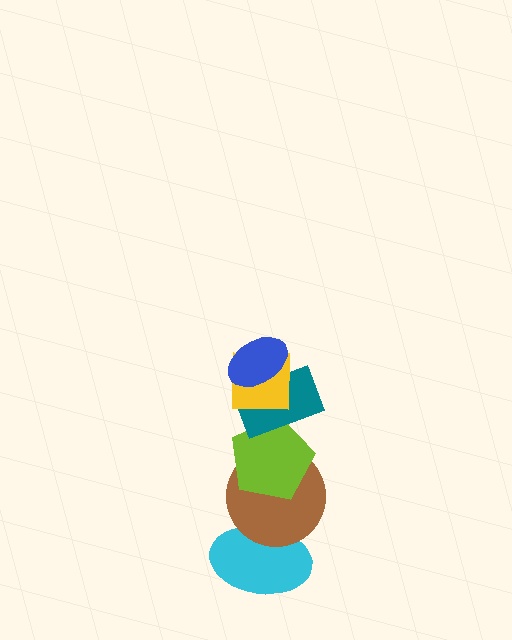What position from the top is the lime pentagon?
The lime pentagon is 4th from the top.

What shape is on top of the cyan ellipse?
The brown circle is on top of the cyan ellipse.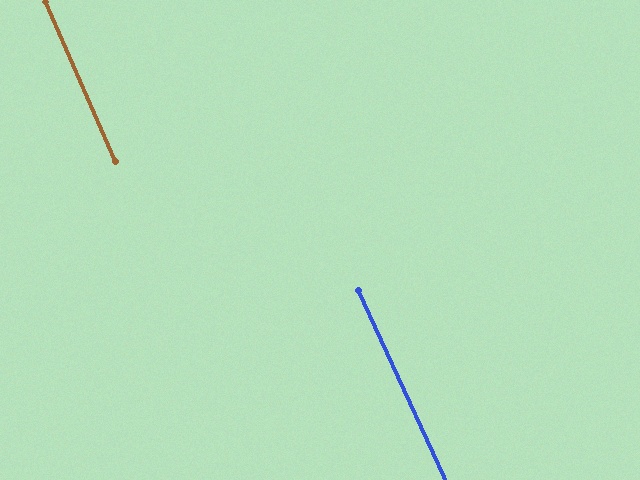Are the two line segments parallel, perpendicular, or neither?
Parallel — their directions differ by only 1.2°.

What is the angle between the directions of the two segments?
Approximately 1 degree.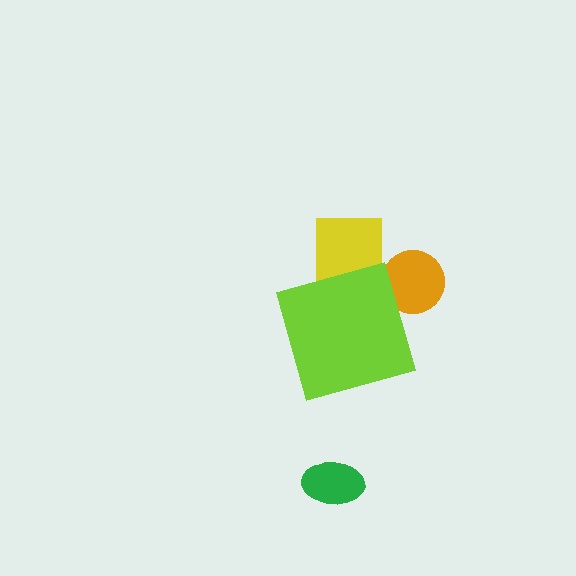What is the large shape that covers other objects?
A lime diamond.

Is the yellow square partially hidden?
Yes, the yellow square is partially hidden behind the lime diamond.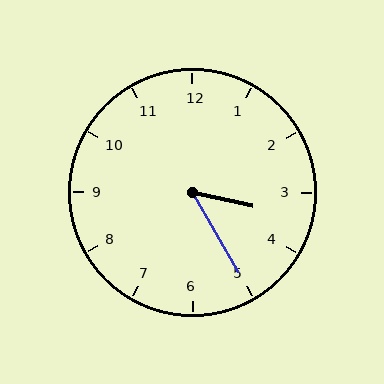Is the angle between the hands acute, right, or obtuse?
It is acute.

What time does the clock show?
3:25.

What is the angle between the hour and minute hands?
Approximately 48 degrees.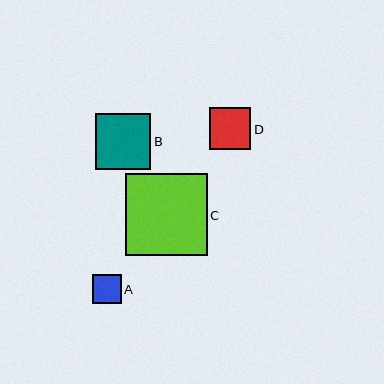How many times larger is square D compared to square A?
Square D is approximately 1.4 times the size of square A.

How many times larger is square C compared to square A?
Square C is approximately 2.8 times the size of square A.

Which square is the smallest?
Square A is the smallest with a size of approximately 29 pixels.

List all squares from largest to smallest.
From largest to smallest: C, B, D, A.